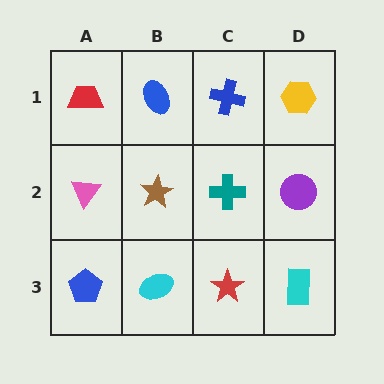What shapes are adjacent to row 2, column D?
A yellow hexagon (row 1, column D), a cyan rectangle (row 3, column D), a teal cross (row 2, column C).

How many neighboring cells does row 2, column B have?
4.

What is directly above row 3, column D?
A purple circle.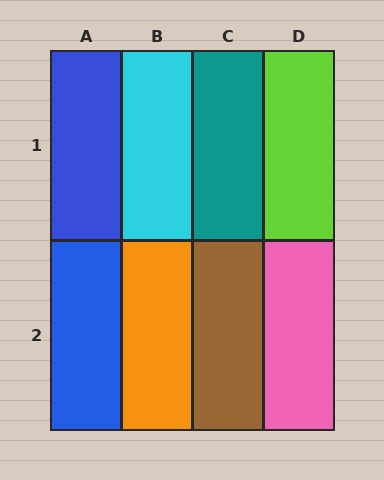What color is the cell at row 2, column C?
Brown.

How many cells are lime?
1 cell is lime.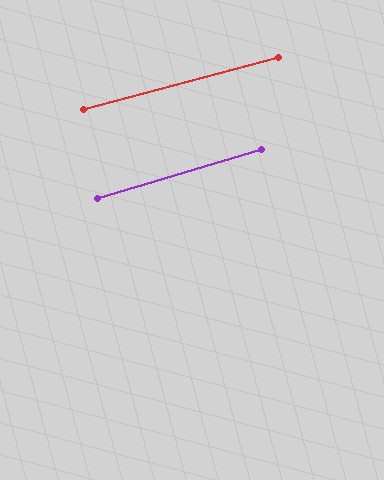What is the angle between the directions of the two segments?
Approximately 1 degree.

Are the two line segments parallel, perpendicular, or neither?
Parallel — their directions differ by only 1.4°.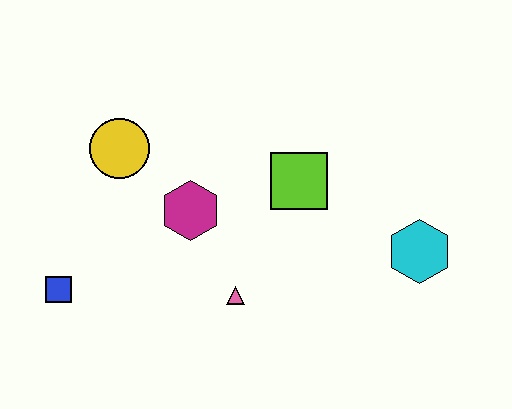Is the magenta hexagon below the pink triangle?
No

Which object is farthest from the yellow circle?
The cyan hexagon is farthest from the yellow circle.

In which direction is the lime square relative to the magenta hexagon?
The lime square is to the right of the magenta hexagon.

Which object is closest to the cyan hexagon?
The lime square is closest to the cyan hexagon.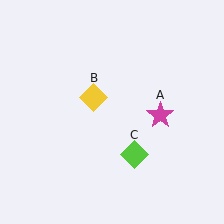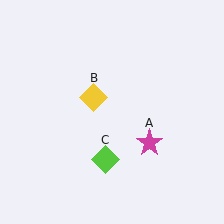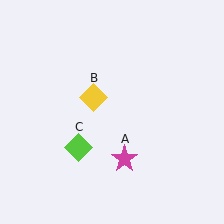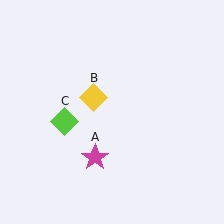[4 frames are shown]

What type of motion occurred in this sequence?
The magenta star (object A), lime diamond (object C) rotated clockwise around the center of the scene.